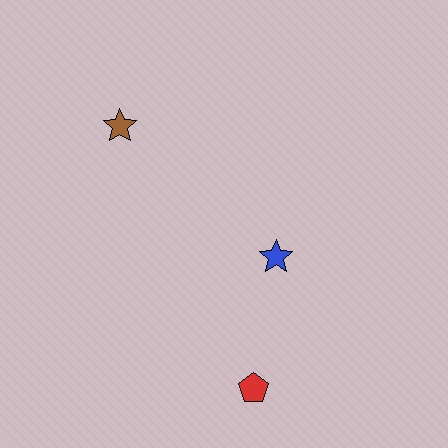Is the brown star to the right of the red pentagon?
No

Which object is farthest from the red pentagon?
The brown star is farthest from the red pentagon.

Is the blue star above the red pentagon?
Yes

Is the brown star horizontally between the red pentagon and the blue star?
No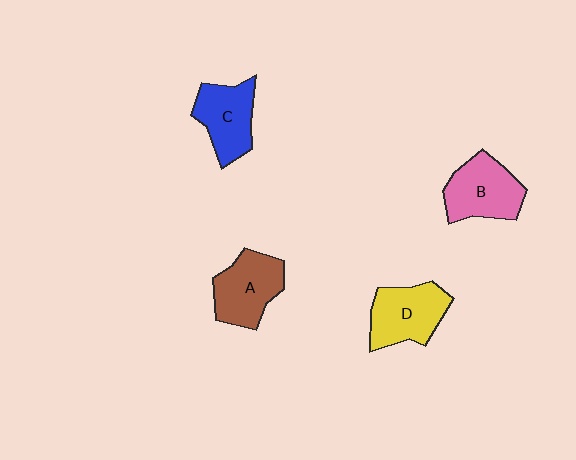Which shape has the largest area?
Shape B (pink).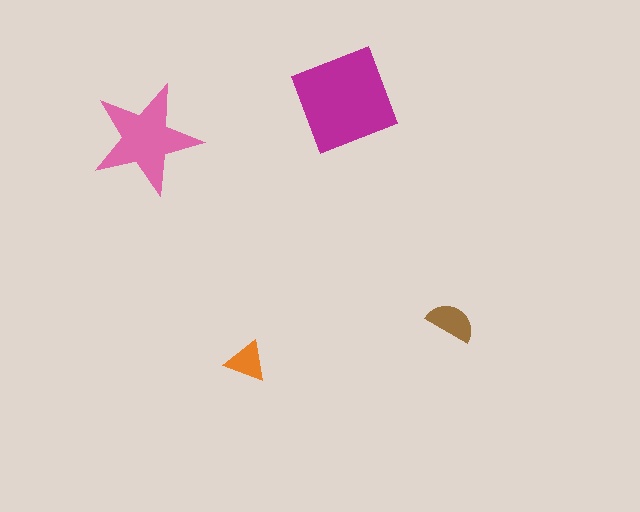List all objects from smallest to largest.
The orange triangle, the brown semicircle, the pink star, the magenta diamond.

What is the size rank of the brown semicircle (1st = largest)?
3rd.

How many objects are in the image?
There are 4 objects in the image.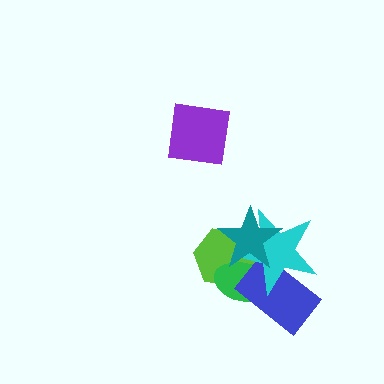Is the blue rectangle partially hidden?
Yes, it is partially covered by another shape.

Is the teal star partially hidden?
No, no other shape covers it.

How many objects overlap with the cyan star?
4 objects overlap with the cyan star.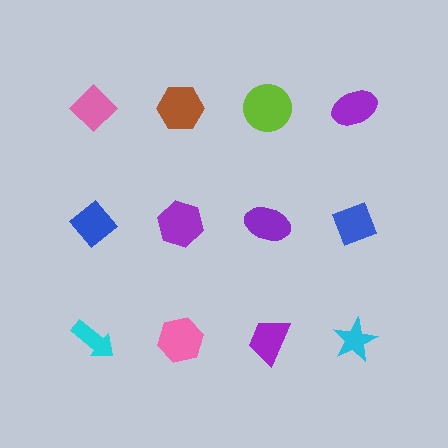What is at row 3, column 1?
A cyan arrow.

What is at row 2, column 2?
A purple hexagon.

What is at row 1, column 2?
A brown hexagon.